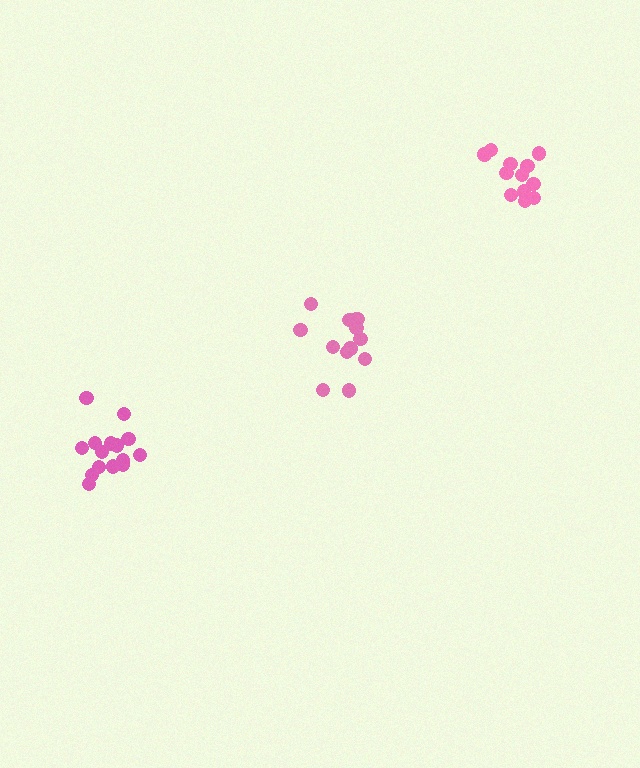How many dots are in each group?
Group 1: 14 dots, Group 2: 12 dots, Group 3: 15 dots (41 total).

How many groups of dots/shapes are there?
There are 3 groups.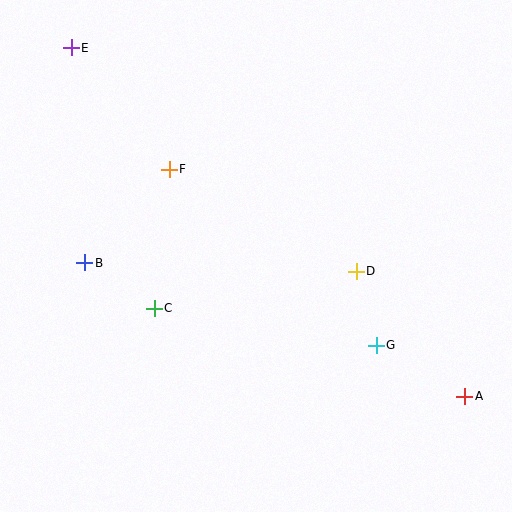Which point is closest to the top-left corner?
Point E is closest to the top-left corner.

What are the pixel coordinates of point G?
Point G is at (376, 345).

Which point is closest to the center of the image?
Point D at (356, 272) is closest to the center.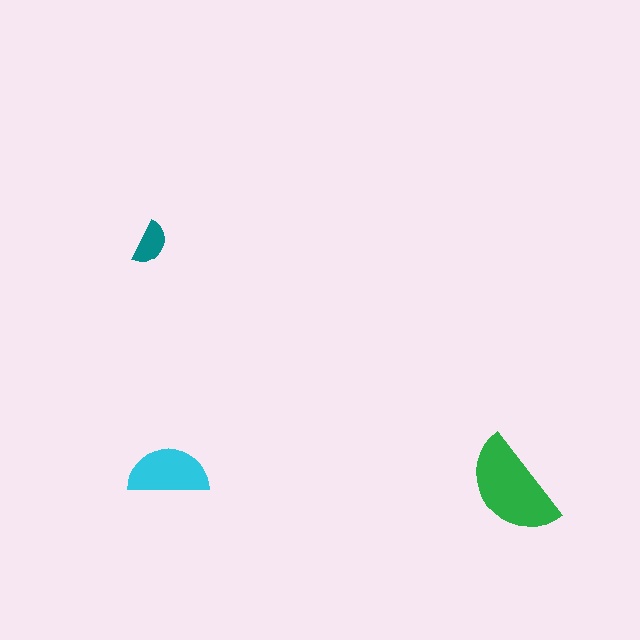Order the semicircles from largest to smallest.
the green one, the cyan one, the teal one.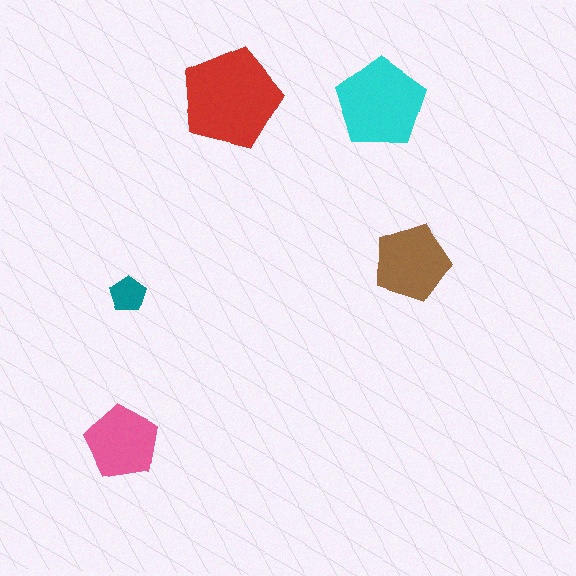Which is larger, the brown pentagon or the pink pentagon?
The brown one.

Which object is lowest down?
The pink pentagon is bottommost.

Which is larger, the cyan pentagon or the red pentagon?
The red one.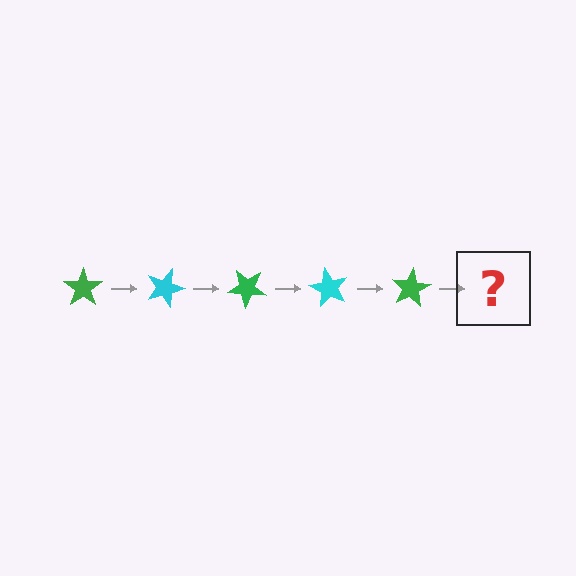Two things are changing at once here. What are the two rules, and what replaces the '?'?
The two rules are that it rotates 20 degrees each step and the color cycles through green and cyan. The '?' should be a cyan star, rotated 100 degrees from the start.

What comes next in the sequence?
The next element should be a cyan star, rotated 100 degrees from the start.